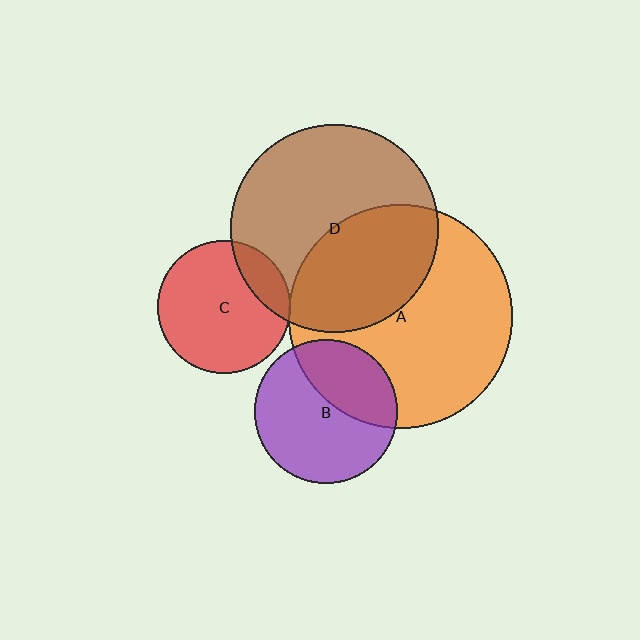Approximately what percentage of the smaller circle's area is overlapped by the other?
Approximately 5%.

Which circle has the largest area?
Circle A (orange).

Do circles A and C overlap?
Yes.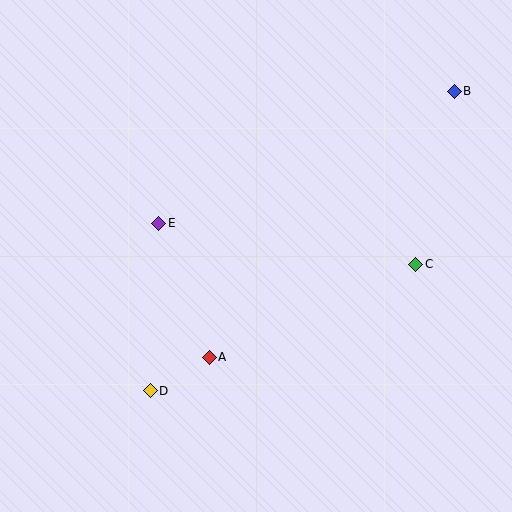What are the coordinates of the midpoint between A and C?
The midpoint between A and C is at (313, 311).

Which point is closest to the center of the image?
Point E at (159, 223) is closest to the center.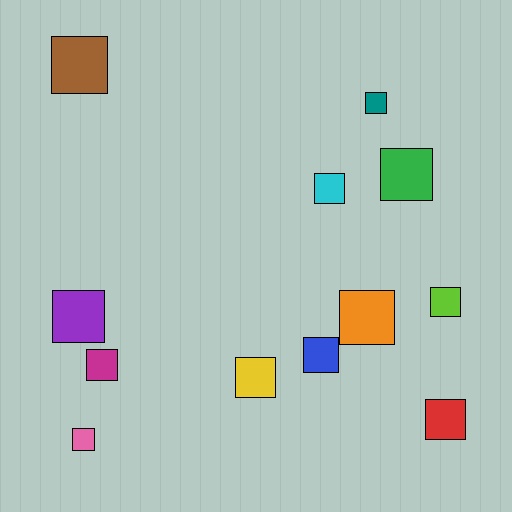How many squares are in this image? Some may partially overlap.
There are 12 squares.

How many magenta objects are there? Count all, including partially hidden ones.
There is 1 magenta object.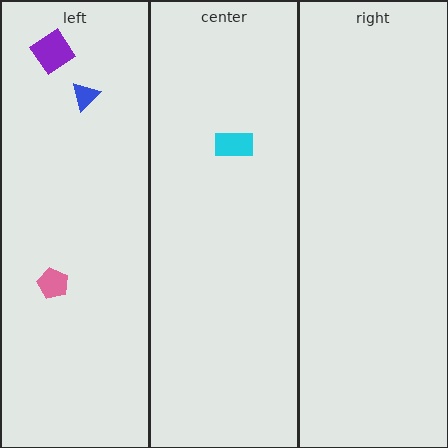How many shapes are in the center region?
1.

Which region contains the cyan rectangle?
The center region.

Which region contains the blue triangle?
The left region.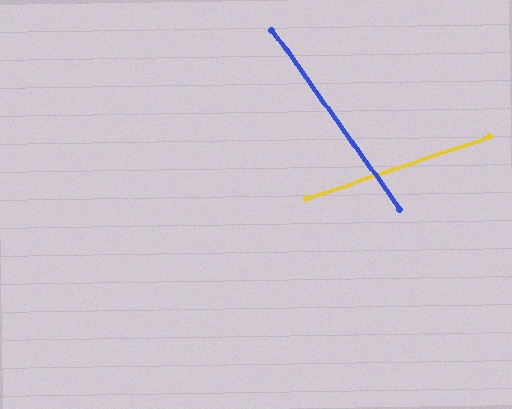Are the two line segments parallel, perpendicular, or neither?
Neither parallel nor perpendicular — they differ by about 73°.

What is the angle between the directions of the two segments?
Approximately 73 degrees.